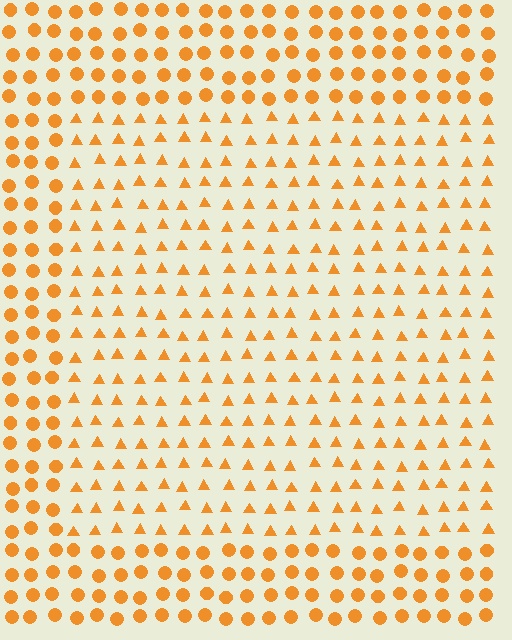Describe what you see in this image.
The image is filled with small orange elements arranged in a uniform grid. A rectangle-shaped region contains triangles, while the surrounding area contains circles. The boundary is defined purely by the change in element shape.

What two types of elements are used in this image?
The image uses triangles inside the rectangle region and circles outside it.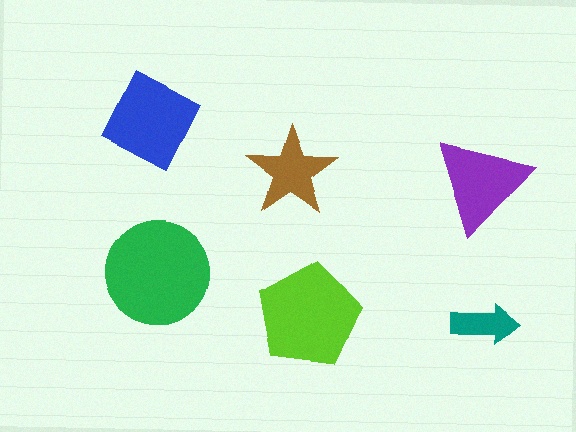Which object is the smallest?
The teal arrow.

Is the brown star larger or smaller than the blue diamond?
Smaller.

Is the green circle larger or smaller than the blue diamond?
Larger.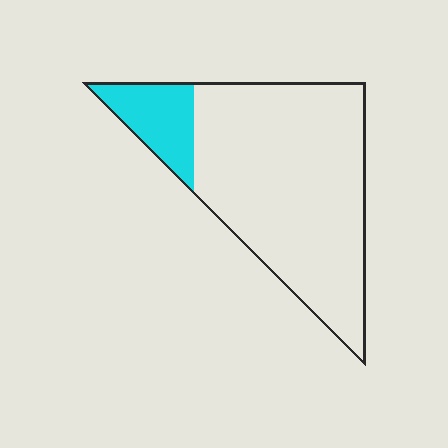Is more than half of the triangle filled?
No.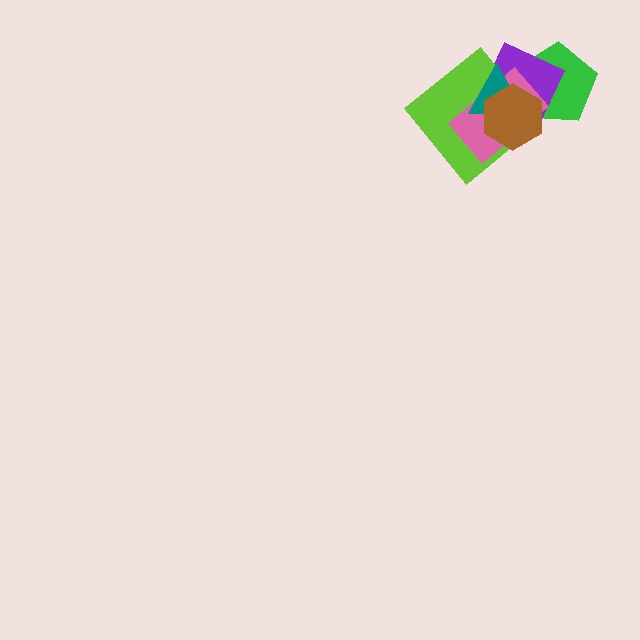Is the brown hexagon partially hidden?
No, no other shape covers it.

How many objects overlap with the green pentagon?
4 objects overlap with the green pentagon.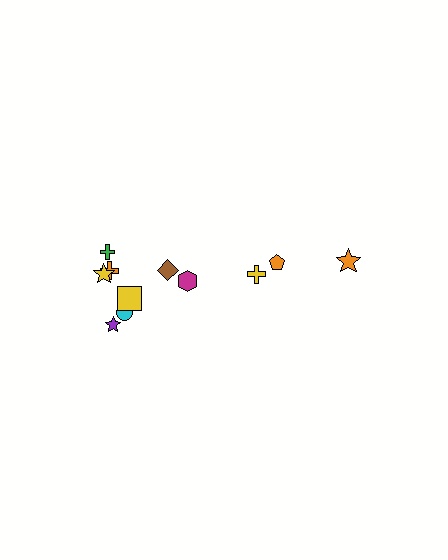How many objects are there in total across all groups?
There are 11 objects.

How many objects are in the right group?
There are 3 objects.